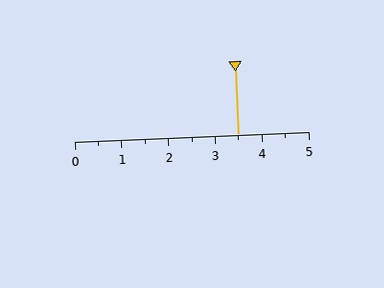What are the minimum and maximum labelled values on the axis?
The axis runs from 0 to 5.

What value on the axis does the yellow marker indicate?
The marker indicates approximately 3.5.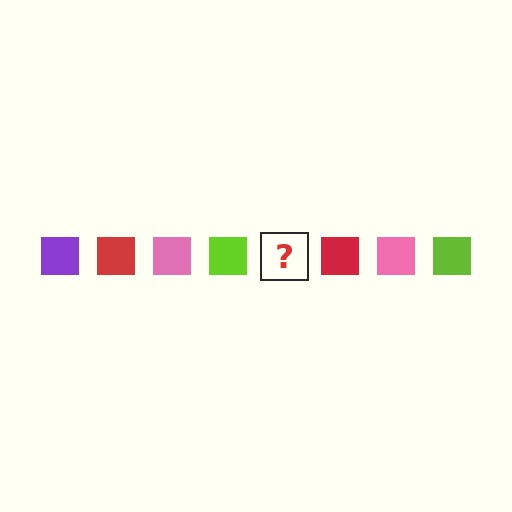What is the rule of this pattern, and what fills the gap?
The rule is that the pattern cycles through purple, red, pink, lime squares. The gap should be filled with a purple square.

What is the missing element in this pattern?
The missing element is a purple square.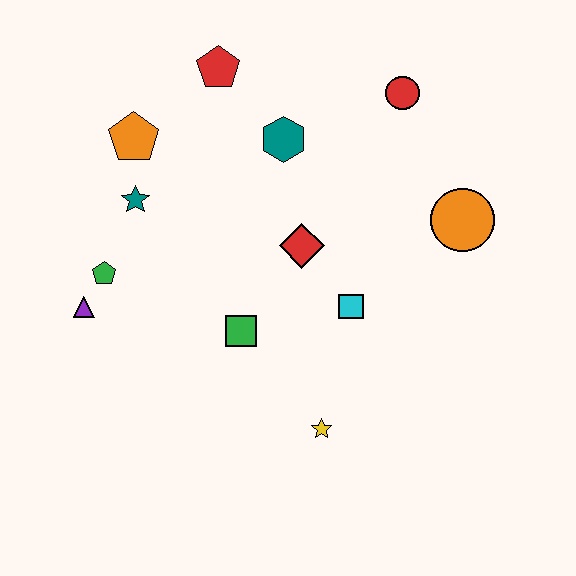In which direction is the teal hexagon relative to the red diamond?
The teal hexagon is above the red diamond.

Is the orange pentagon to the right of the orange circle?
No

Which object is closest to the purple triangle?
The green pentagon is closest to the purple triangle.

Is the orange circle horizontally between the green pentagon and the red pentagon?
No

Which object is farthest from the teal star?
The orange circle is farthest from the teal star.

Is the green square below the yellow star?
No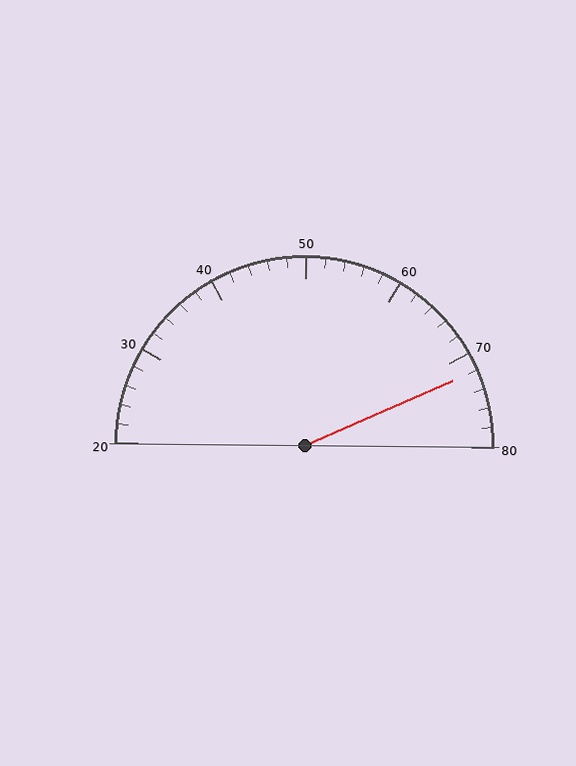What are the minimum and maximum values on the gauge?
The gauge ranges from 20 to 80.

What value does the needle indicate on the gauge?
The needle indicates approximately 72.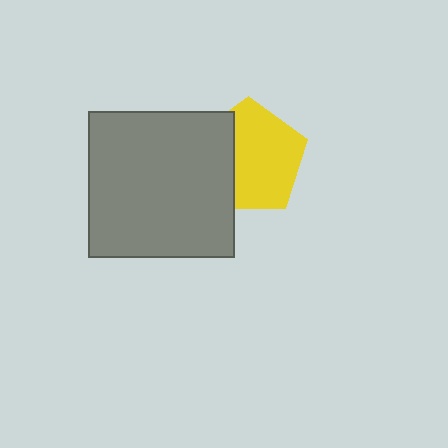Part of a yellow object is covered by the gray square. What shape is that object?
It is a pentagon.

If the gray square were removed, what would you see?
You would see the complete yellow pentagon.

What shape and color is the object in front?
The object in front is a gray square.